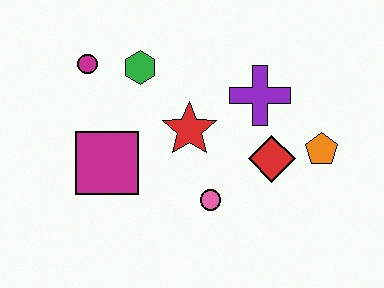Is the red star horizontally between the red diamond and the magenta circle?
Yes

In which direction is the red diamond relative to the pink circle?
The red diamond is to the right of the pink circle.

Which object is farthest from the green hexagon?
The orange pentagon is farthest from the green hexagon.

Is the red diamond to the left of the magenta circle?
No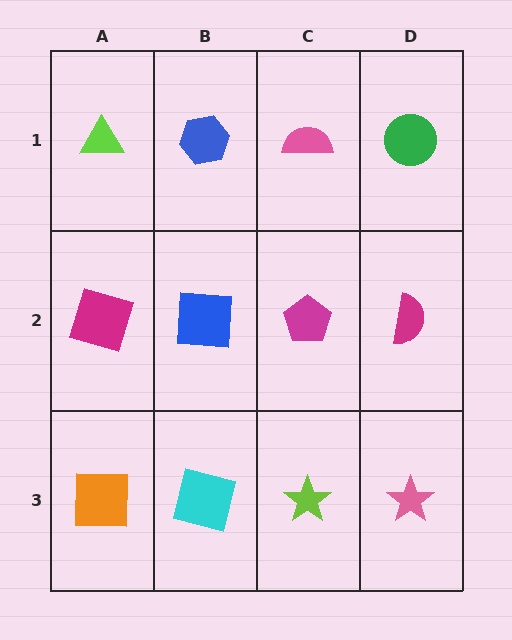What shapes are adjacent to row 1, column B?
A blue square (row 2, column B), a lime triangle (row 1, column A), a pink semicircle (row 1, column C).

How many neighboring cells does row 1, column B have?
3.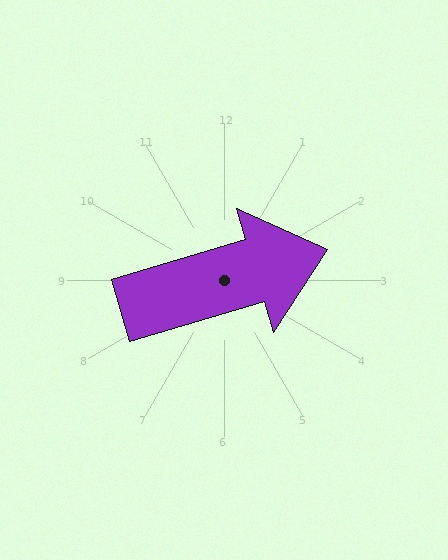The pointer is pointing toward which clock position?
Roughly 2 o'clock.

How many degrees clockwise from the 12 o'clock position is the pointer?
Approximately 74 degrees.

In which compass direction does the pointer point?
East.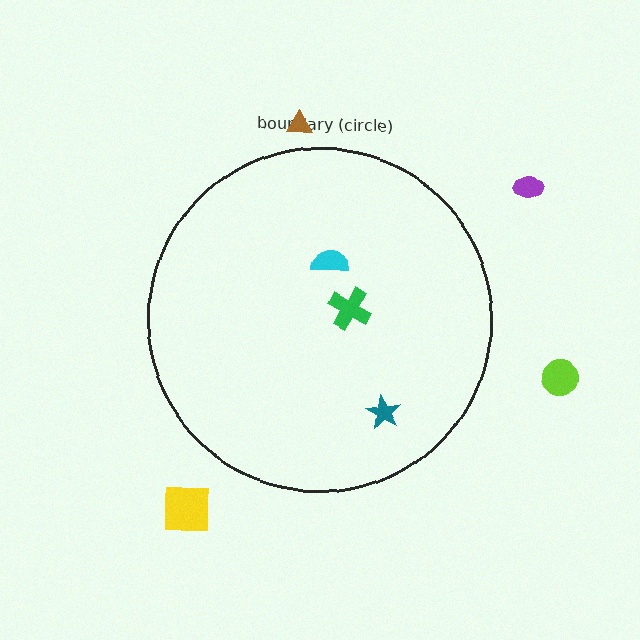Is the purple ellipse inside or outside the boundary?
Outside.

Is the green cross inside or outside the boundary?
Inside.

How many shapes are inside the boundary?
3 inside, 4 outside.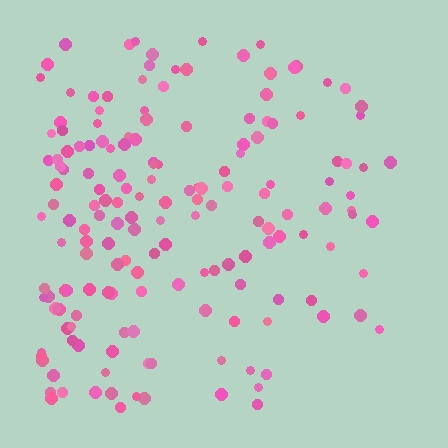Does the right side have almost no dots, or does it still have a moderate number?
Still a moderate number, just noticeably fewer than the left.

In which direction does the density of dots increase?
From right to left, with the left side densest.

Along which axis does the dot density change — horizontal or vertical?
Horizontal.